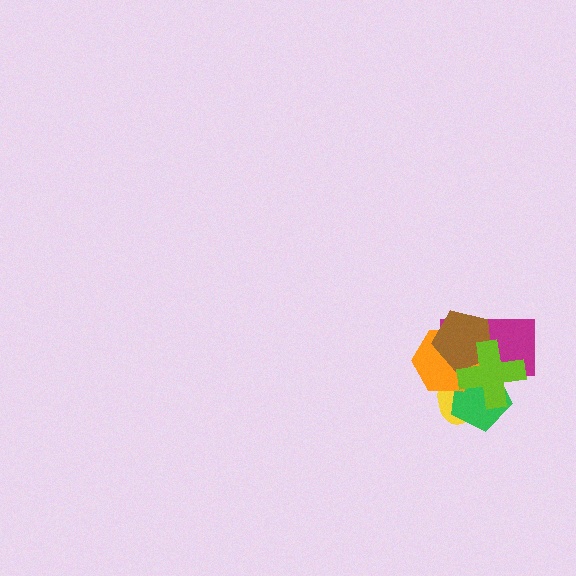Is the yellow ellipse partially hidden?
Yes, it is partially covered by another shape.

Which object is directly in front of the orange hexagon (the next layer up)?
The brown pentagon is directly in front of the orange hexagon.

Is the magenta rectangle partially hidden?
Yes, it is partially covered by another shape.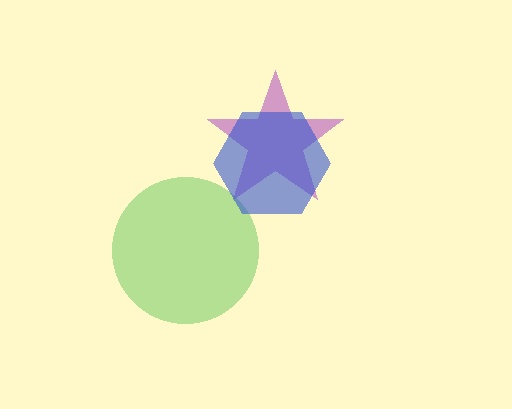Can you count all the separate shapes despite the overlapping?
Yes, there are 3 separate shapes.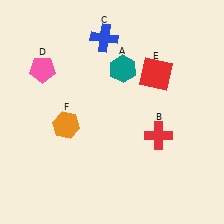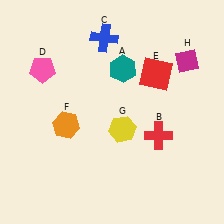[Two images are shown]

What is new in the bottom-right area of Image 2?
A yellow hexagon (G) was added in the bottom-right area of Image 2.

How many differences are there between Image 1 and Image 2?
There are 2 differences between the two images.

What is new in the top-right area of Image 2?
A magenta diamond (H) was added in the top-right area of Image 2.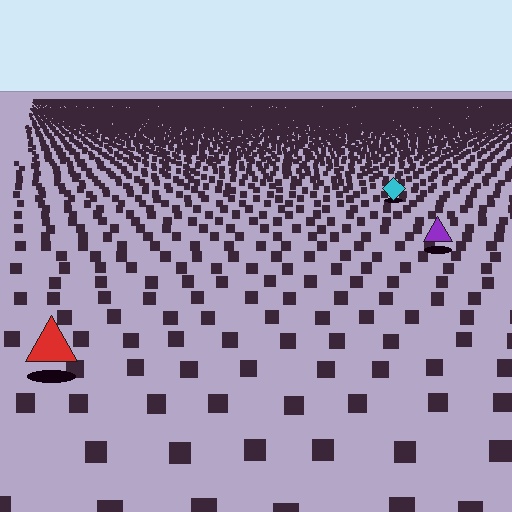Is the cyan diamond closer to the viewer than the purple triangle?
No. The purple triangle is closer — you can tell from the texture gradient: the ground texture is coarser near it.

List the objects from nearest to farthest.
From nearest to farthest: the red triangle, the purple triangle, the cyan diamond.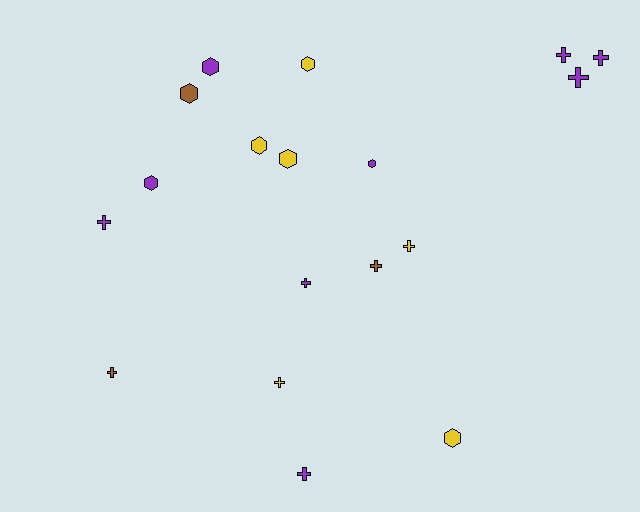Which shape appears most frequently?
Cross, with 10 objects.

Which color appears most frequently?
Purple, with 9 objects.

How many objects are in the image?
There are 18 objects.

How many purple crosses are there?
There are 6 purple crosses.